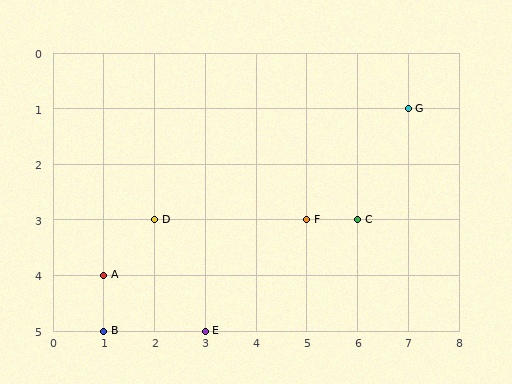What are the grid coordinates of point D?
Point D is at grid coordinates (2, 3).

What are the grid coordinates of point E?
Point E is at grid coordinates (3, 5).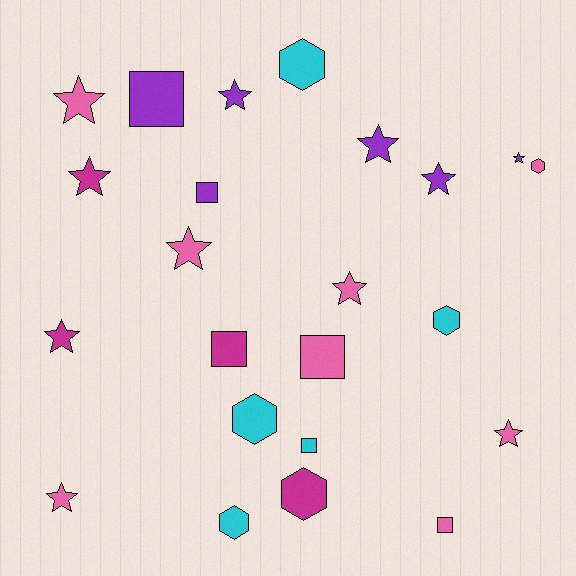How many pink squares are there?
There are 2 pink squares.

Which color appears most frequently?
Pink, with 8 objects.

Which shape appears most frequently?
Star, with 11 objects.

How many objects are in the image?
There are 23 objects.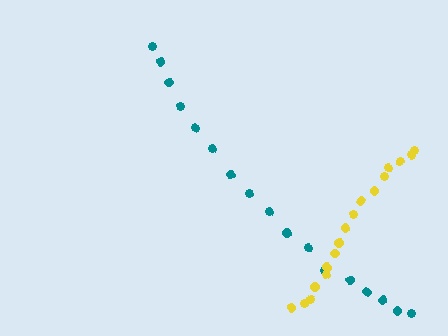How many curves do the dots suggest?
There are 2 distinct paths.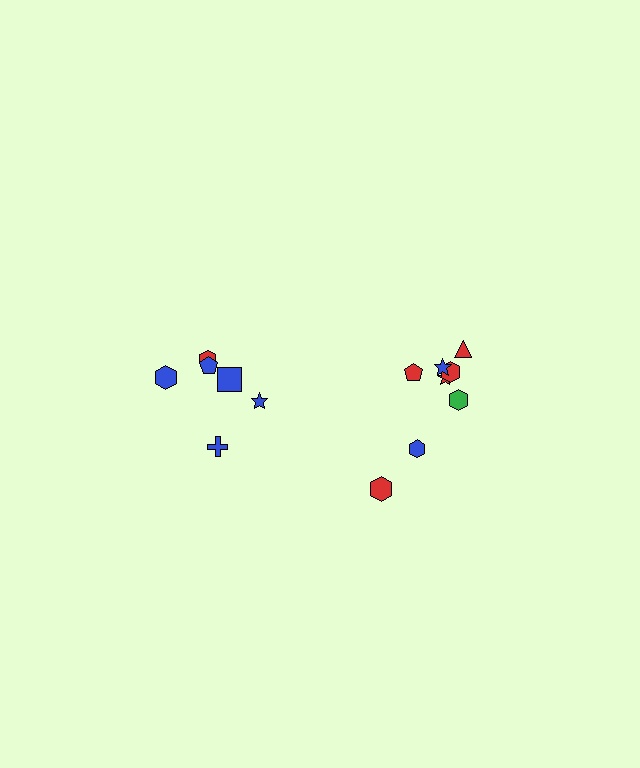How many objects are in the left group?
There are 6 objects.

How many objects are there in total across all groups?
There are 14 objects.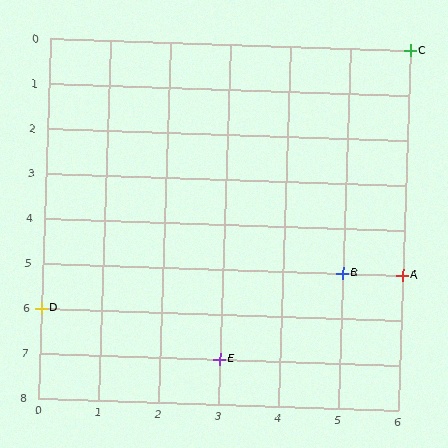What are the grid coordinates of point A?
Point A is at grid coordinates (6, 5).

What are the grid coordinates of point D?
Point D is at grid coordinates (0, 6).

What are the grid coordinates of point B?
Point B is at grid coordinates (5, 5).